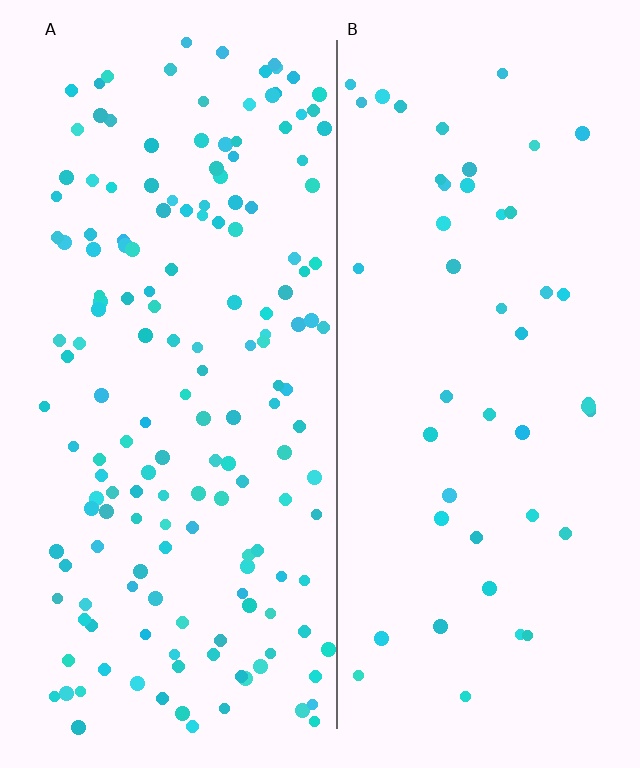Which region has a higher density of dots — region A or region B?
A (the left).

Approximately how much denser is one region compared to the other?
Approximately 3.5× — region A over region B.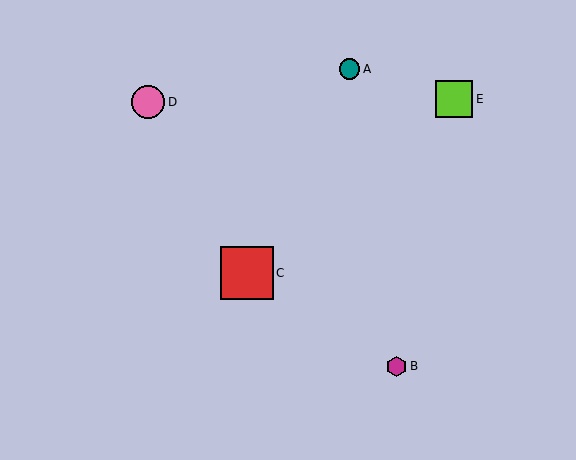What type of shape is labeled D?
Shape D is a pink circle.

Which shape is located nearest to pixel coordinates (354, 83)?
The teal circle (labeled A) at (349, 69) is nearest to that location.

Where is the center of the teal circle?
The center of the teal circle is at (349, 69).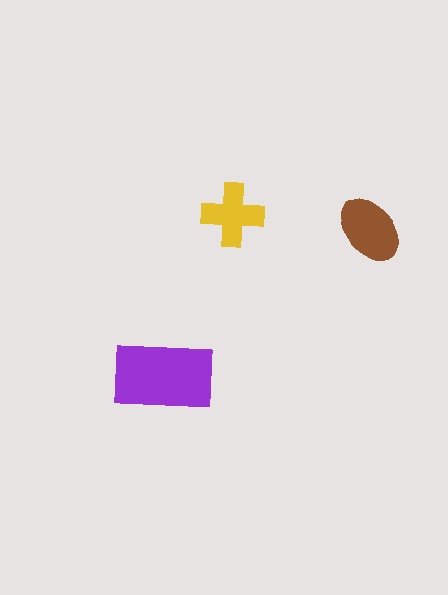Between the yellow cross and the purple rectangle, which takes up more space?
The purple rectangle.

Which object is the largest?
The purple rectangle.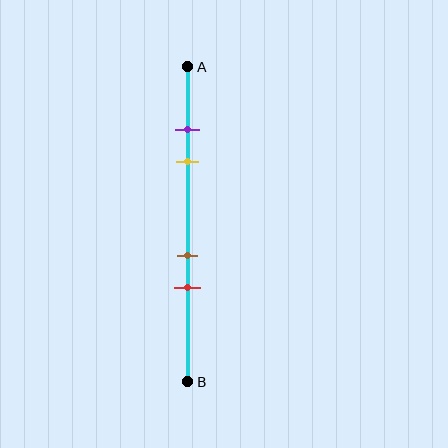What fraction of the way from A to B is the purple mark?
The purple mark is approximately 20% (0.2) of the way from A to B.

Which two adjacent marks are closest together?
The purple and yellow marks are the closest adjacent pair.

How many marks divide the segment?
There are 4 marks dividing the segment.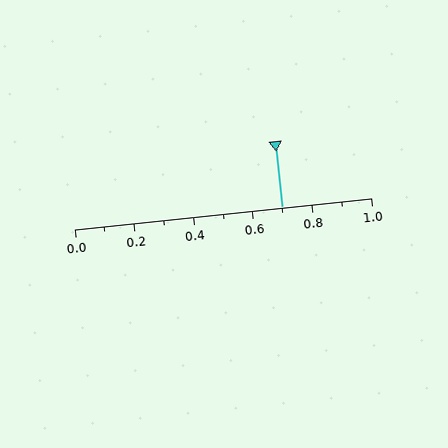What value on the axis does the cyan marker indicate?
The marker indicates approximately 0.7.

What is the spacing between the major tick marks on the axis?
The major ticks are spaced 0.2 apart.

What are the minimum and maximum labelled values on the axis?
The axis runs from 0.0 to 1.0.